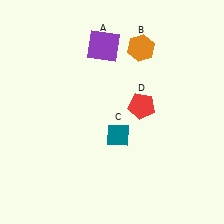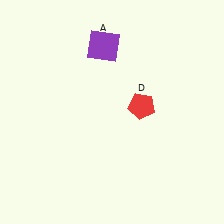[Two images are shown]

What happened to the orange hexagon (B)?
The orange hexagon (B) was removed in Image 2. It was in the top-right area of Image 1.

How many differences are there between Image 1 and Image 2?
There are 2 differences between the two images.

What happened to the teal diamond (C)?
The teal diamond (C) was removed in Image 2. It was in the bottom-right area of Image 1.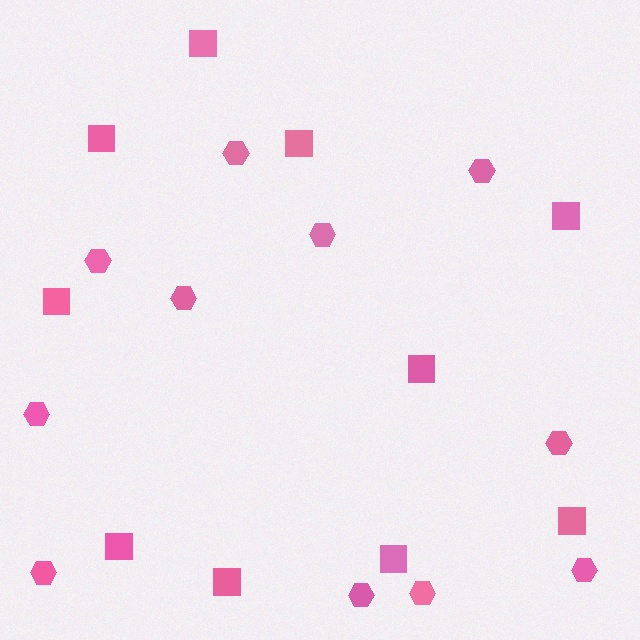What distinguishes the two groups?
There are 2 groups: one group of squares (10) and one group of hexagons (11).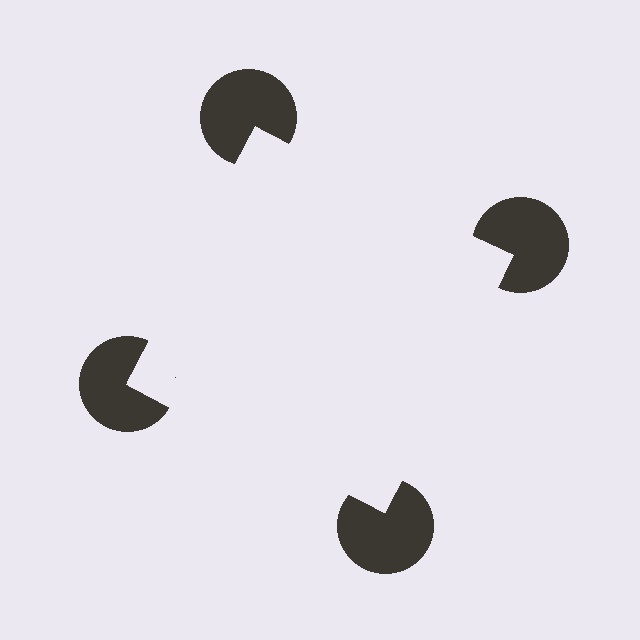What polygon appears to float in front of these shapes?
An illusory square — its edges are inferred from the aligned wedge cuts in the pac-man discs, not physically drawn.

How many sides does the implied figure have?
4 sides.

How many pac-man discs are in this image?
There are 4 — one at each vertex of the illusory square.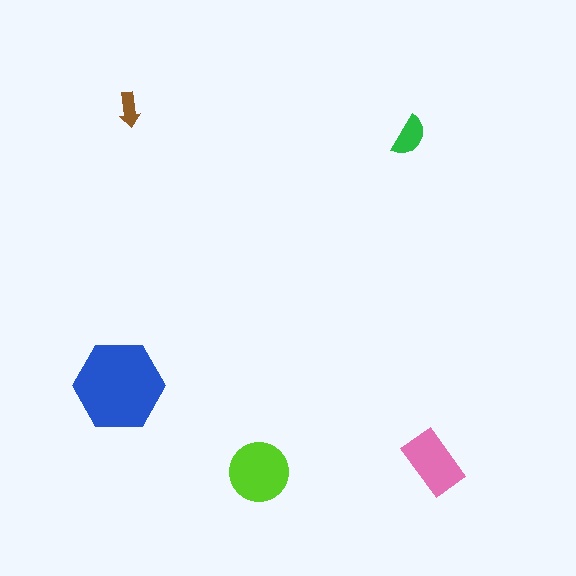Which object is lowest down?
The lime circle is bottommost.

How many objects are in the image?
There are 5 objects in the image.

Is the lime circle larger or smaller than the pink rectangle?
Larger.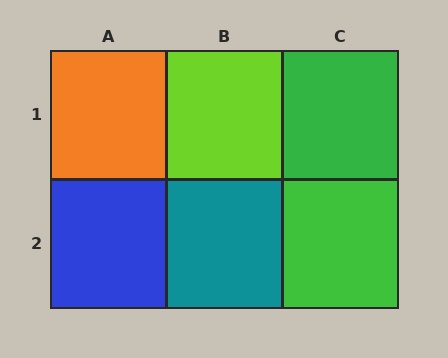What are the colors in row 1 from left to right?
Orange, lime, green.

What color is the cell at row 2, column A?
Blue.